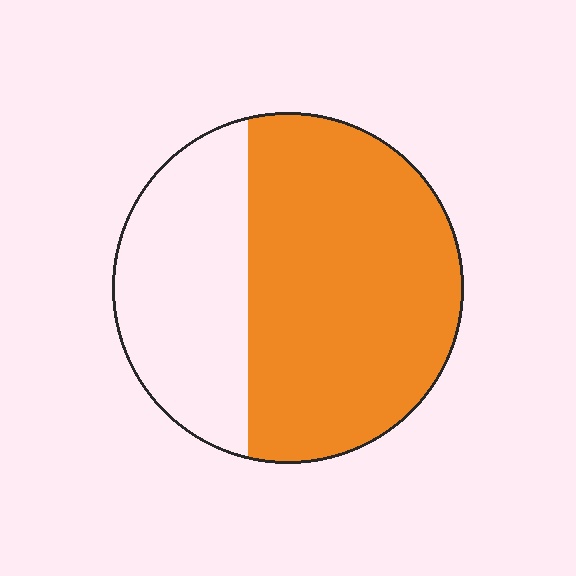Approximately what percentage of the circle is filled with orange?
Approximately 65%.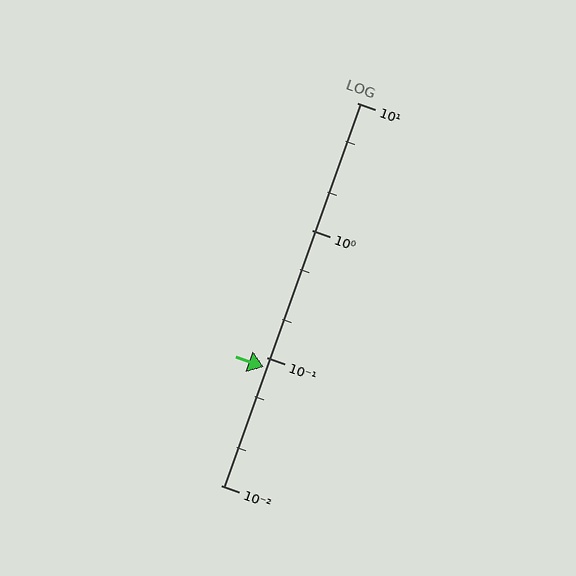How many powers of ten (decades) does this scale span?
The scale spans 3 decades, from 0.01 to 10.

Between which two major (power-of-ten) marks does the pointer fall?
The pointer is between 0.01 and 0.1.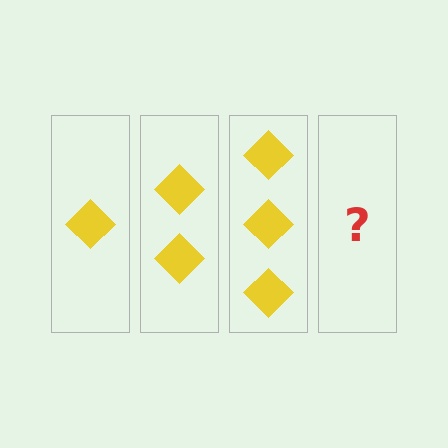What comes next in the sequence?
The next element should be 4 diamonds.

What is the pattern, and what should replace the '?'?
The pattern is that each step adds one more diamond. The '?' should be 4 diamonds.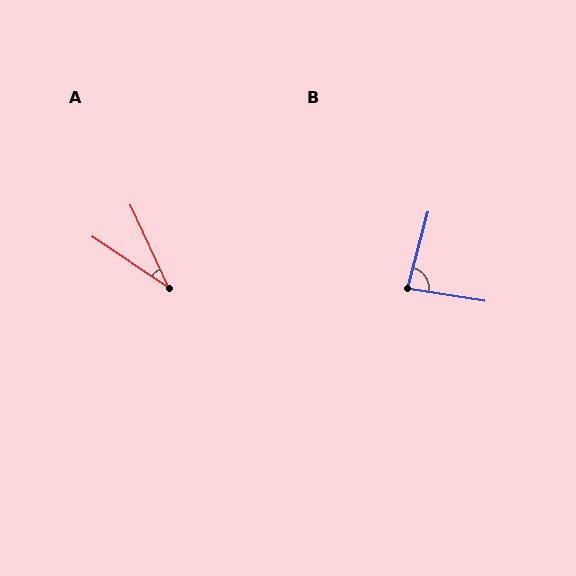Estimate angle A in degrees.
Approximately 32 degrees.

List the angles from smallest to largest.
A (32°), B (84°).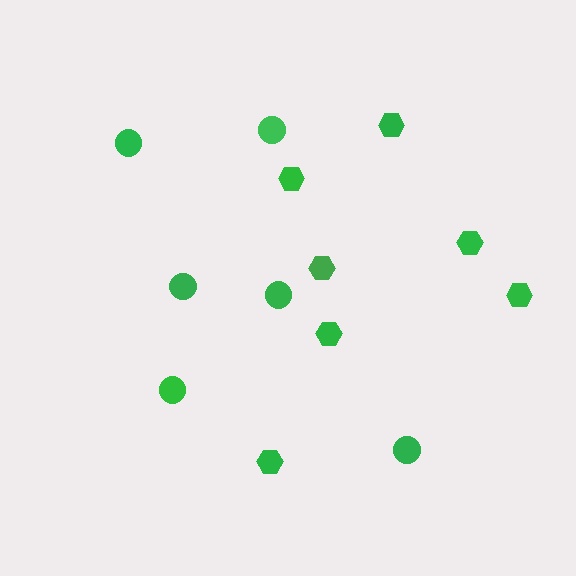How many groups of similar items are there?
There are 2 groups: one group of circles (6) and one group of hexagons (7).